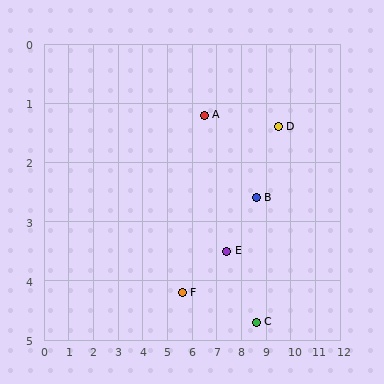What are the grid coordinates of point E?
Point E is at approximately (7.4, 3.5).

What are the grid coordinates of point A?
Point A is at approximately (6.5, 1.2).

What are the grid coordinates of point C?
Point C is at approximately (8.6, 4.7).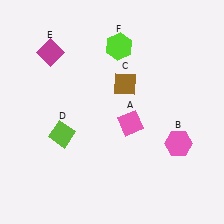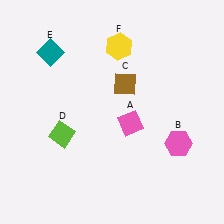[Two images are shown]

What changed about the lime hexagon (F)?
In Image 1, F is lime. In Image 2, it changed to yellow.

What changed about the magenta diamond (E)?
In Image 1, E is magenta. In Image 2, it changed to teal.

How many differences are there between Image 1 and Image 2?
There are 2 differences between the two images.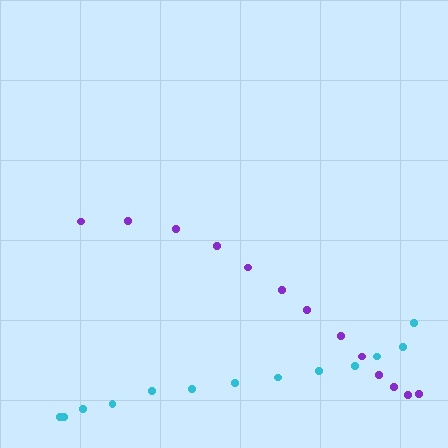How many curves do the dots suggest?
There are 2 distinct paths.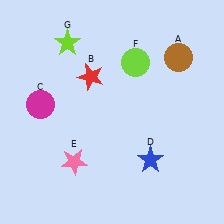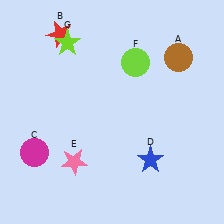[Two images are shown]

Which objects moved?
The objects that moved are: the red star (B), the magenta circle (C).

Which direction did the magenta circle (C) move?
The magenta circle (C) moved down.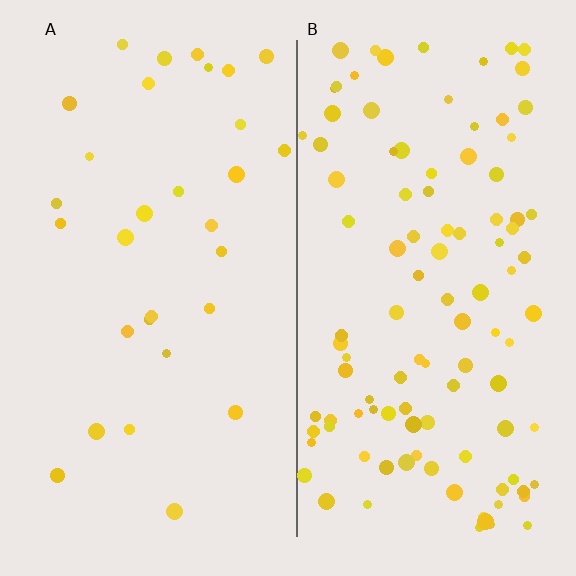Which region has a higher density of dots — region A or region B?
B (the right).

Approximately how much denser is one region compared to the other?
Approximately 3.5× — region B over region A.